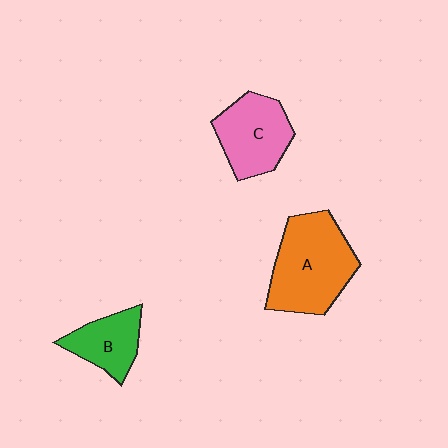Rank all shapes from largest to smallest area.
From largest to smallest: A (orange), C (pink), B (green).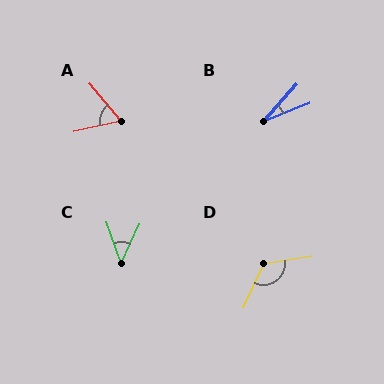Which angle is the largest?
D, at approximately 124 degrees.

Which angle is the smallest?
B, at approximately 27 degrees.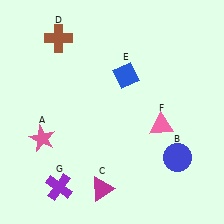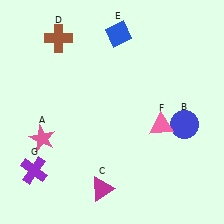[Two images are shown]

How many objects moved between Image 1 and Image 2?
3 objects moved between the two images.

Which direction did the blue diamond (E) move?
The blue diamond (E) moved up.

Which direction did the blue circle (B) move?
The blue circle (B) moved up.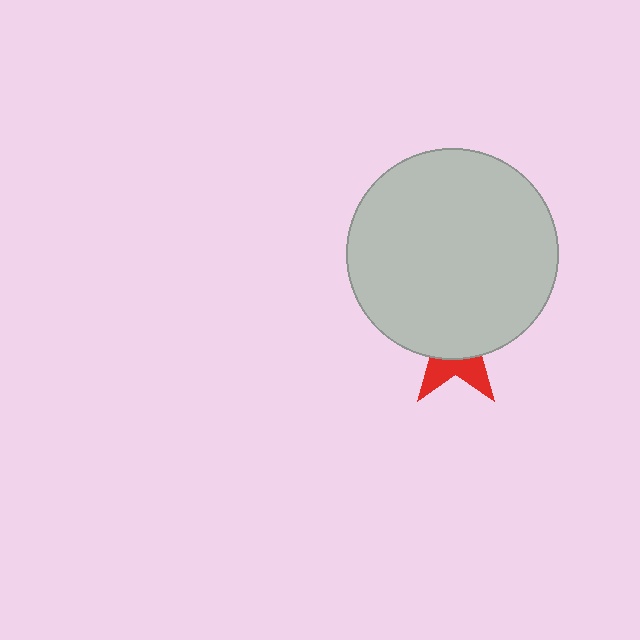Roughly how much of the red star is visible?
A small part of it is visible (roughly 35%).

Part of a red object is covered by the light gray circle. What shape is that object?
It is a star.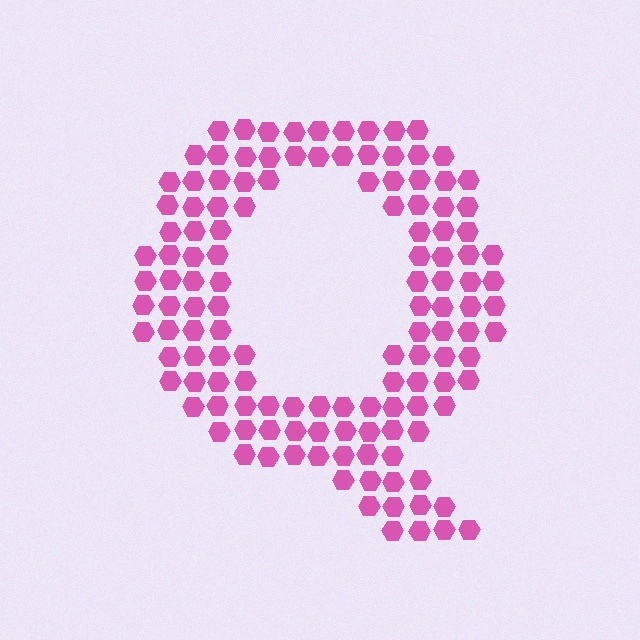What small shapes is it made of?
It is made of small hexagons.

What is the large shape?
The large shape is the letter Q.